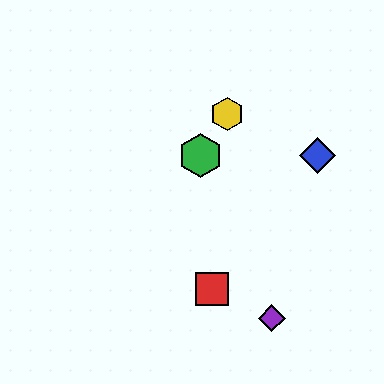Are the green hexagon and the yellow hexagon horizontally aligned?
No, the green hexagon is at y≈155 and the yellow hexagon is at y≈114.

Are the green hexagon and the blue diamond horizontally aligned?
Yes, both are at y≈155.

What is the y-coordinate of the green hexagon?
The green hexagon is at y≈155.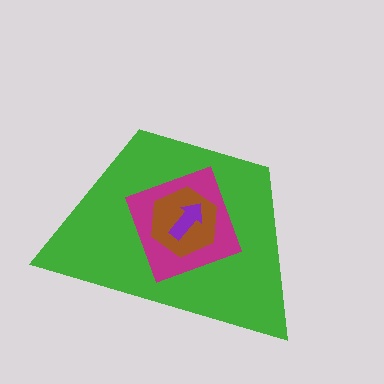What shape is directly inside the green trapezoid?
The magenta diamond.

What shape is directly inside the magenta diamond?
The brown hexagon.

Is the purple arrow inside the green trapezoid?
Yes.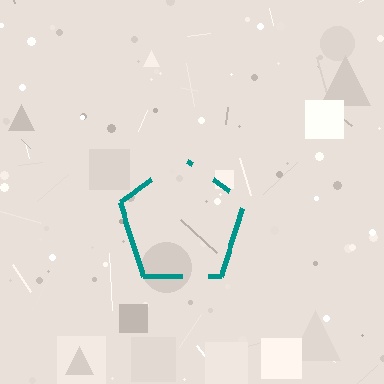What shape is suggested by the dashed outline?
The dashed outline suggests a pentagon.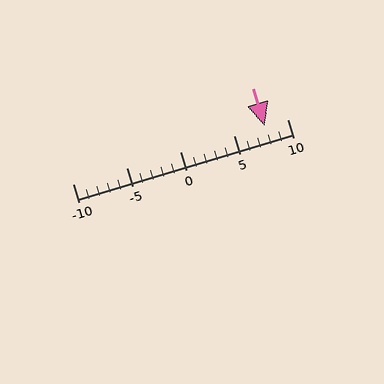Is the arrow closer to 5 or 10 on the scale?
The arrow is closer to 10.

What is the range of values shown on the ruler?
The ruler shows values from -10 to 10.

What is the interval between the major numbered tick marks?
The major tick marks are spaced 5 units apart.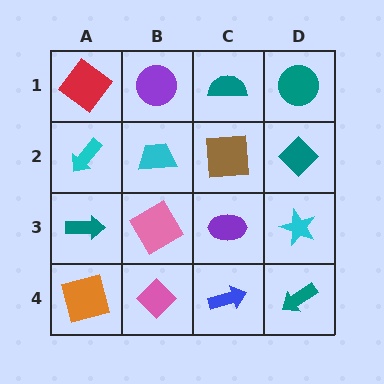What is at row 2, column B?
A cyan trapezoid.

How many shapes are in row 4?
4 shapes.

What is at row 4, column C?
A blue arrow.